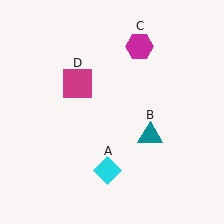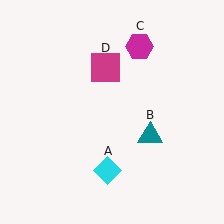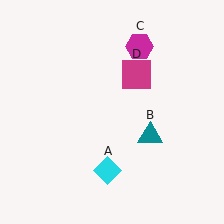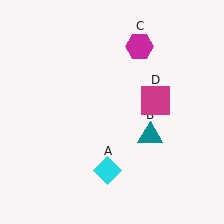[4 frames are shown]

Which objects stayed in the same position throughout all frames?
Cyan diamond (object A) and teal triangle (object B) and magenta hexagon (object C) remained stationary.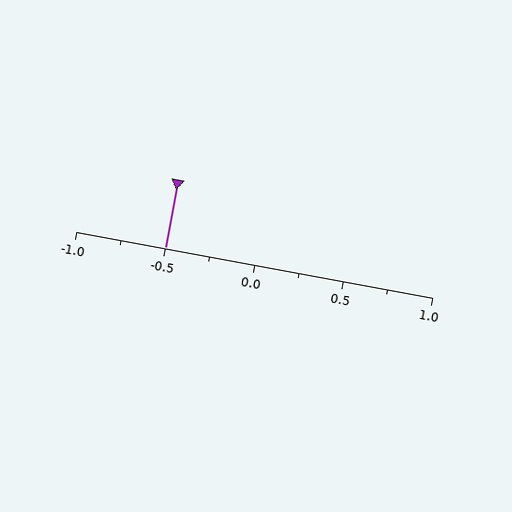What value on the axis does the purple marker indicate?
The marker indicates approximately -0.5.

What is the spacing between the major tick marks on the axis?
The major ticks are spaced 0.5 apart.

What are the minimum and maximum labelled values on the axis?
The axis runs from -1.0 to 1.0.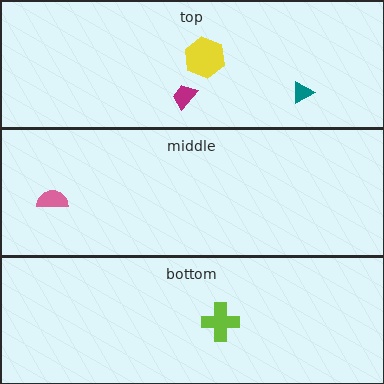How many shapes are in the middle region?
1.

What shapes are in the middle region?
The pink semicircle.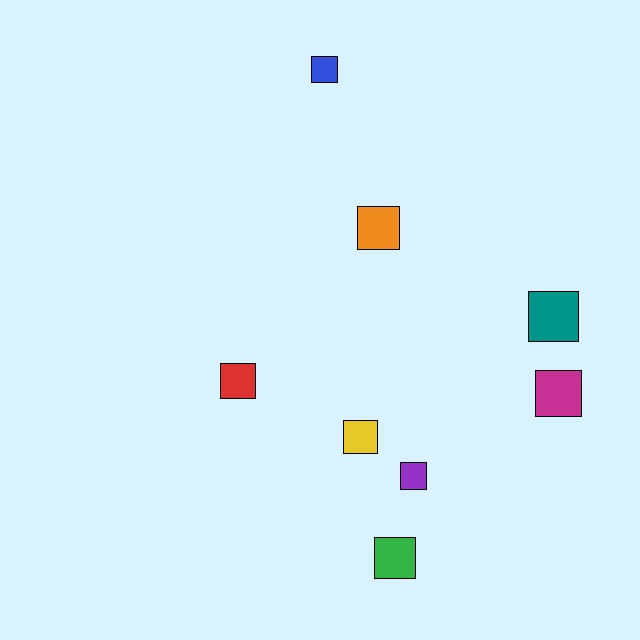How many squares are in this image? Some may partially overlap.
There are 8 squares.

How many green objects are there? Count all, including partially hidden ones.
There is 1 green object.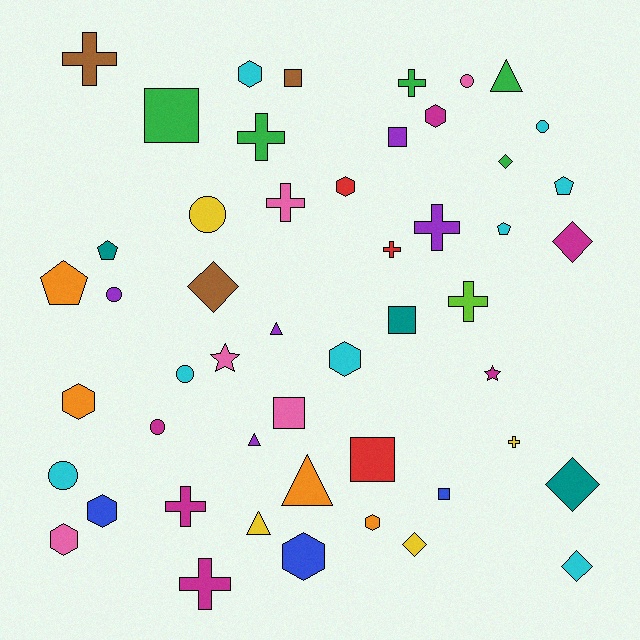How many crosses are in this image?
There are 10 crosses.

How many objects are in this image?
There are 50 objects.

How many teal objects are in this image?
There are 3 teal objects.